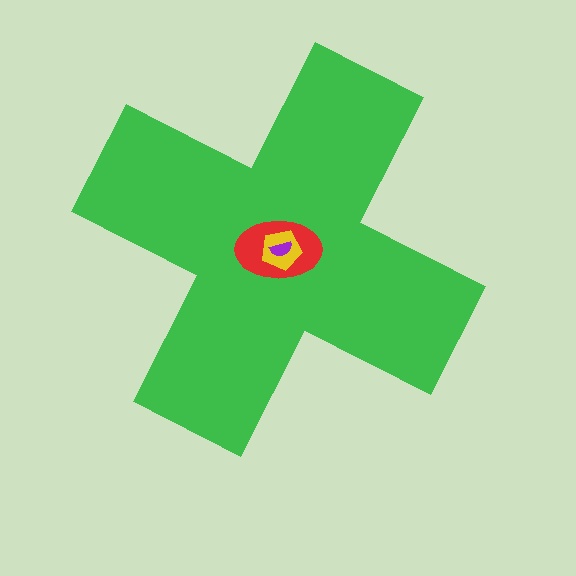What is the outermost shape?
The green cross.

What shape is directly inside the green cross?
The red ellipse.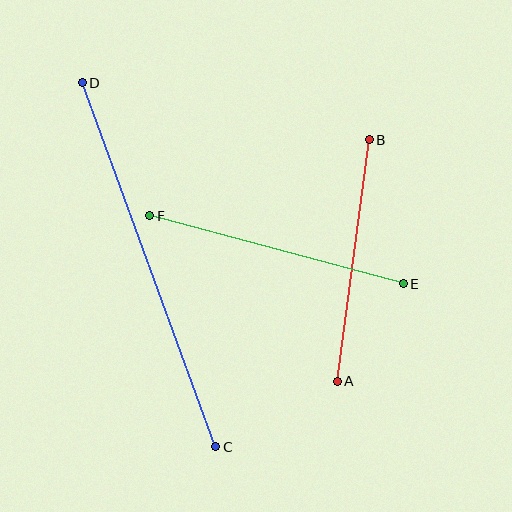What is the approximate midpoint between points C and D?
The midpoint is at approximately (149, 265) pixels.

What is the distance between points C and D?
The distance is approximately 388 pixels.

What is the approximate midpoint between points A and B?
The midpoint is at approximately (353, 260) pixels.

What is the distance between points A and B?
The distance is approximately 244 pixels.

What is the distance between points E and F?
The distance is approximately 262 pixels.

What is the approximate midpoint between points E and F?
The midpoint is at approximately (276, 250) pixels.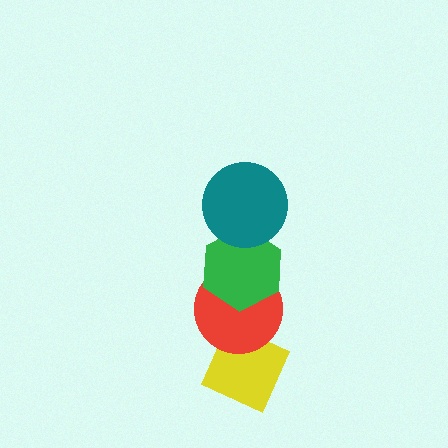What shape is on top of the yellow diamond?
The red circle is on top of the yellow diamond.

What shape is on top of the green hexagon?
The teal circle is on top of the green hexagon.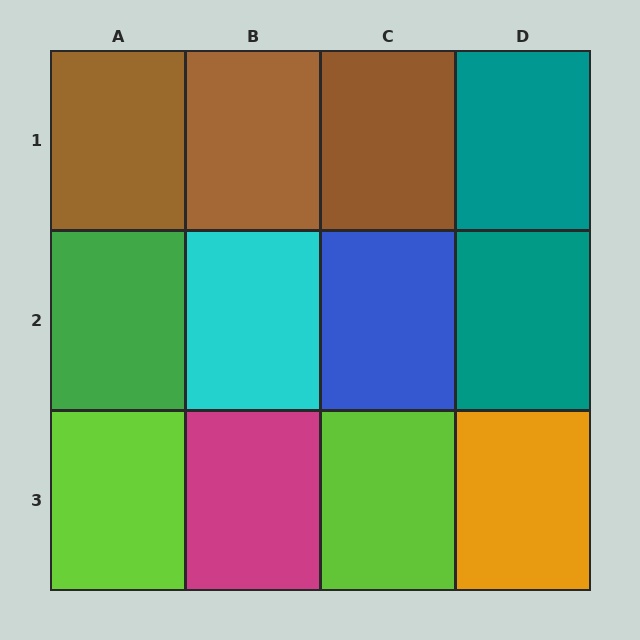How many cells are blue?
1 cell is blue.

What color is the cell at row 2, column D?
Teal.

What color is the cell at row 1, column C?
Brown.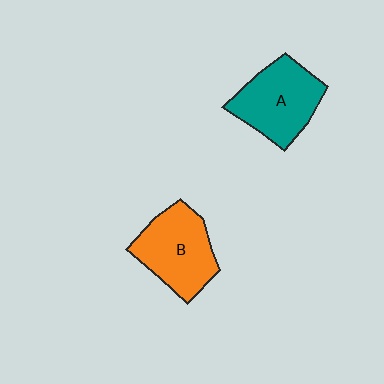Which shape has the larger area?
Shape A (teal).